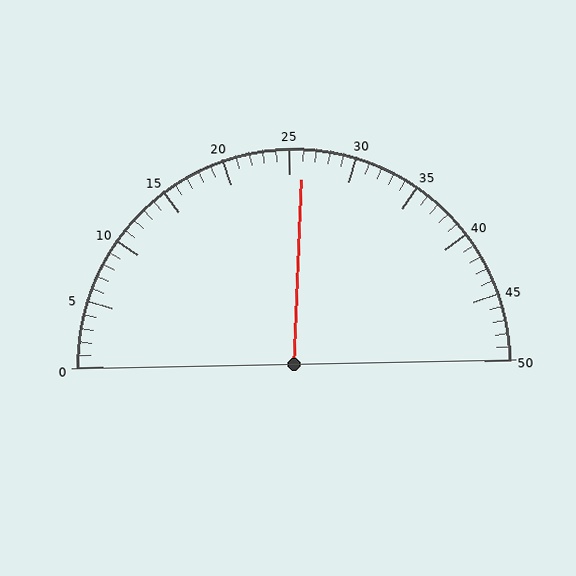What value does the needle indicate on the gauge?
The needle indicates approximately 26.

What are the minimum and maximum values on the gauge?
The gauge ranges from 0 to 50.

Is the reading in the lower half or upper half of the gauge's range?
The reading is in the upper half of the range (0 to 50).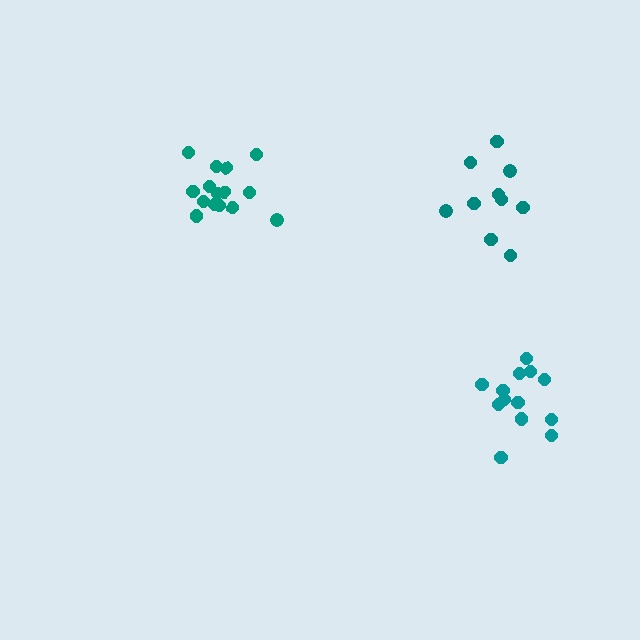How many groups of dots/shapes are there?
There are 3 groups.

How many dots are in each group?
Group 1: 10 dots, Group 2: 14 dots, Group 3: 15 dots (39 total).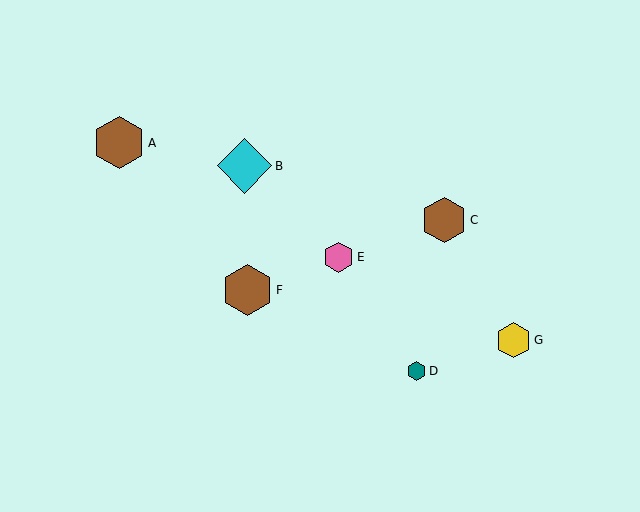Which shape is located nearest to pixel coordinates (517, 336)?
The yellow hexagon (labeled G) at (514, 340) is nearest to that location.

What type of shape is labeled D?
Shape D is a teal hexagon.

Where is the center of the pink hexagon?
The center of the pink hexagon is at (339, 257).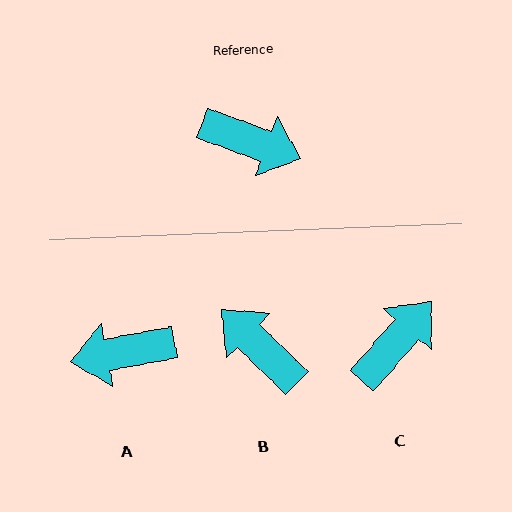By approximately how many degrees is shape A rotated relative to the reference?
Approximately 149 degrees clockwise.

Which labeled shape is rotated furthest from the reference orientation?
B, about 156 degrees away.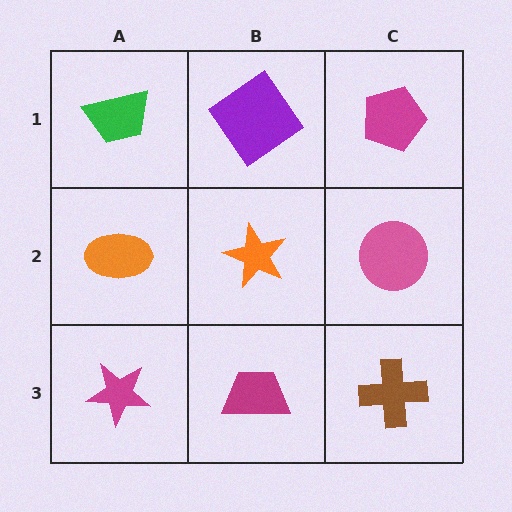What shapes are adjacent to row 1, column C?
A pink circle (row 2, column C), a purple diamond (row 1, column B).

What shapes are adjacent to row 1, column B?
An orange star (row 2, column B), a green trapezoid (row 1, column A), a magenta pentagon (row 1, column C).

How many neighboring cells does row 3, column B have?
3.